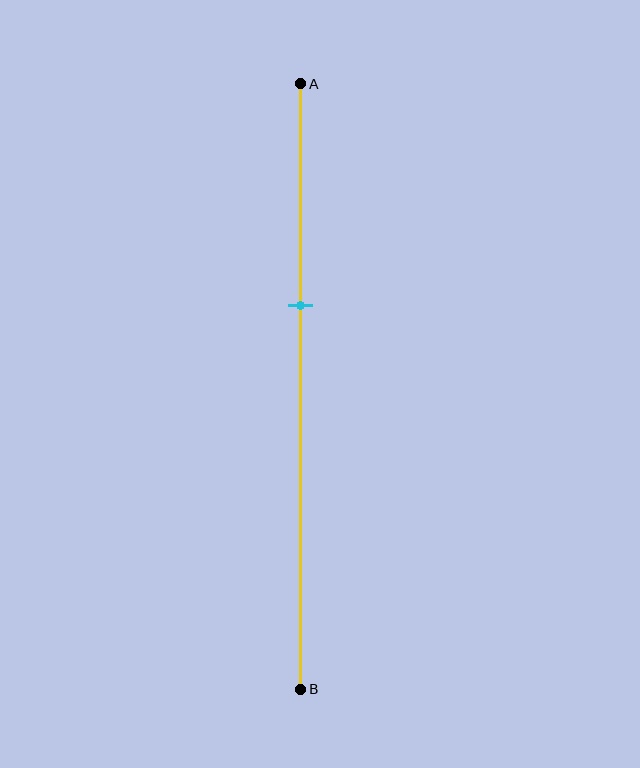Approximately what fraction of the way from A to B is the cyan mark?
The cyan mark is approximately 35% of the way from A to B.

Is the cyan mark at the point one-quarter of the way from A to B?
No, the mark is at about 35% from A, not at the 25% one-quarter point.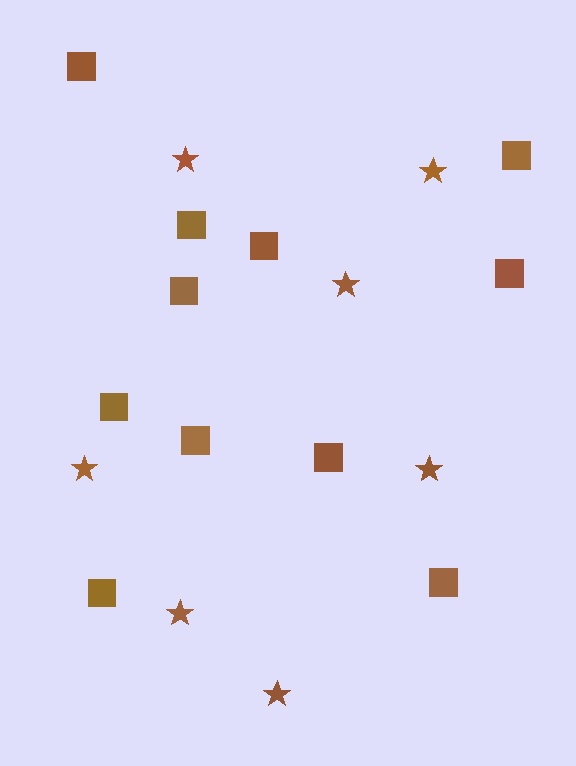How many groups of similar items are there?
There are 2 groups: one group of squares (11) and one group of stars (7).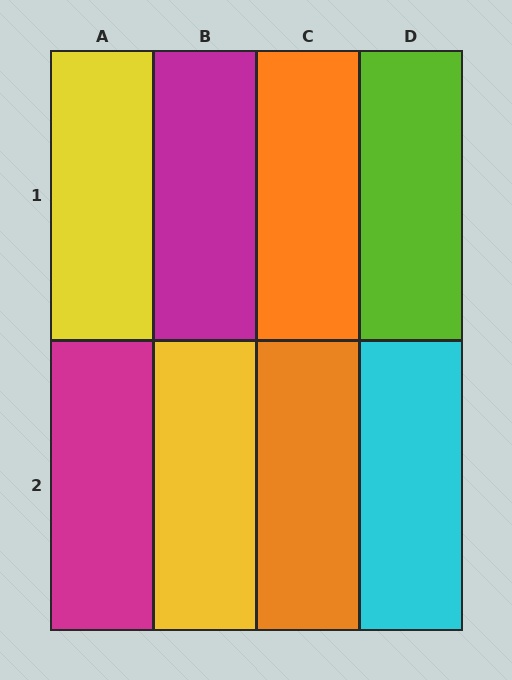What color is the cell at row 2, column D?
Cyan.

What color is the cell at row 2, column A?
Magenta.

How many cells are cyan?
1 cell is cyan.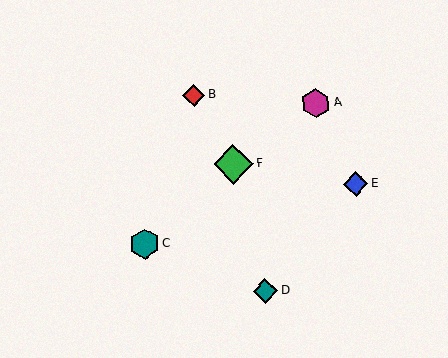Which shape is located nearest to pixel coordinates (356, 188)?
The blue diamond (labeled E) at (356, 184) is nearest to that location.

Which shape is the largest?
The green diamond (labeled F) is the largest.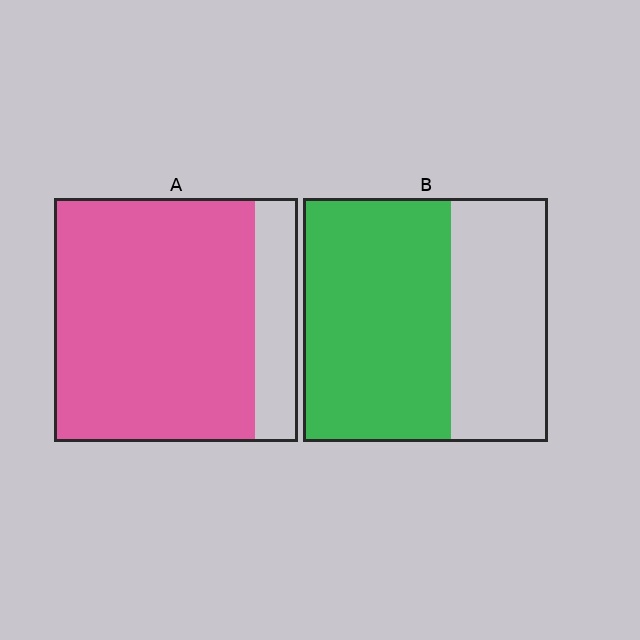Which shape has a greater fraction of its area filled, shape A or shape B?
Shape A.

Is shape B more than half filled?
Yes.